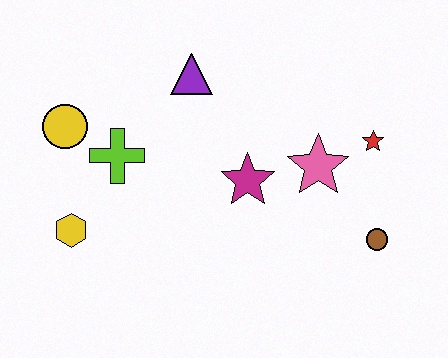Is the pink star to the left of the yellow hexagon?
No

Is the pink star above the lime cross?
No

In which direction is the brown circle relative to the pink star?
The brown circle is below the pink star.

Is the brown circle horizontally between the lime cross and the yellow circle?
No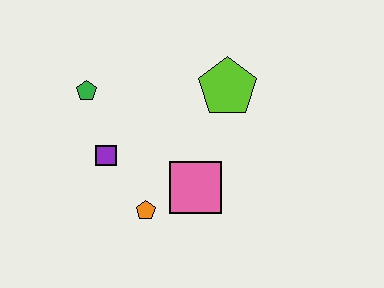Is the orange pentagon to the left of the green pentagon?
No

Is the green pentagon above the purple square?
Yes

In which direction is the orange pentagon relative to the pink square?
The orange pentagon is to the left of the pink square.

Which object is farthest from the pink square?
The green pentagon is farthest from the pink square.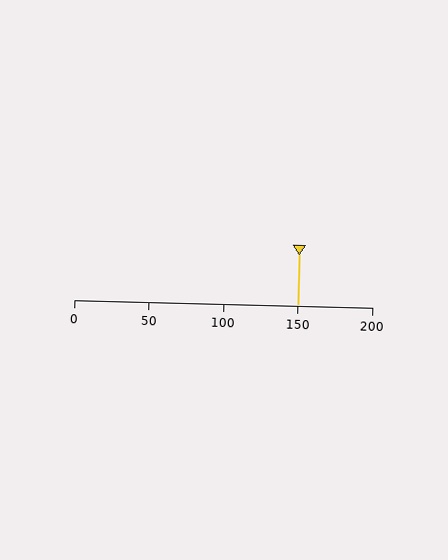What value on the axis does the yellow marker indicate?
The marker indicates approximately 150.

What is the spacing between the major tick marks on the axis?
The major ticks are spaced 50 apart.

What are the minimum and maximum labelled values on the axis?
The axis runs from 0 to 200.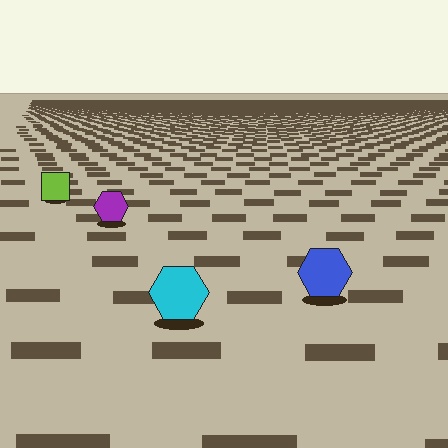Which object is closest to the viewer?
The cyan hexagon is closest. The texture marks near it are larger and more spread out.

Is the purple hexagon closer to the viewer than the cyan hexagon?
No. The cyan hexagon is closer — you can tell from the texture gradient: the ground texture is coarser near it.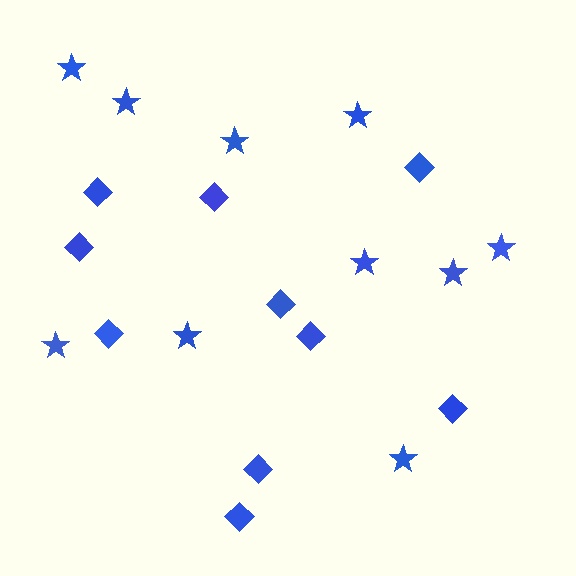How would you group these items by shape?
There are 2 groups: one group of stars (10) and one group of diamonds (10).